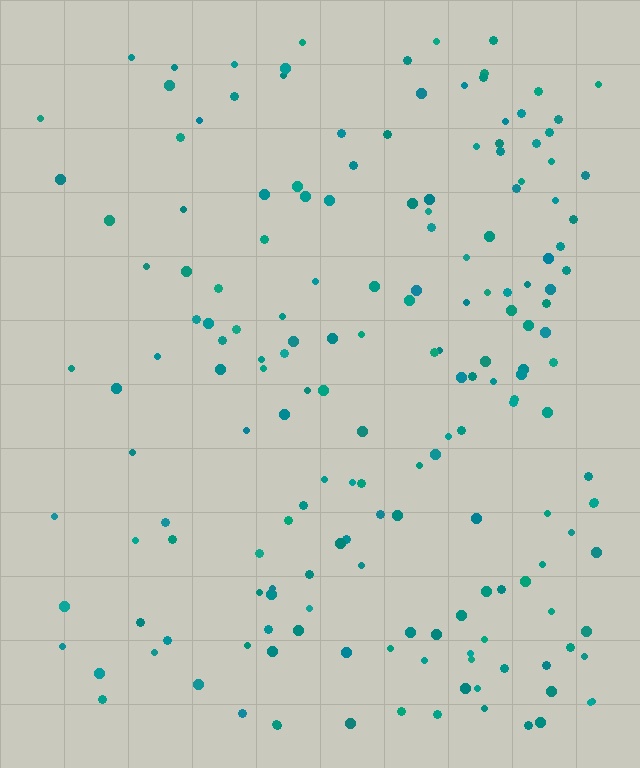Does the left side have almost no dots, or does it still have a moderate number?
Still a moderate number, just noticeably fewer than the right.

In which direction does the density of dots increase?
From left to right, with the right side densest.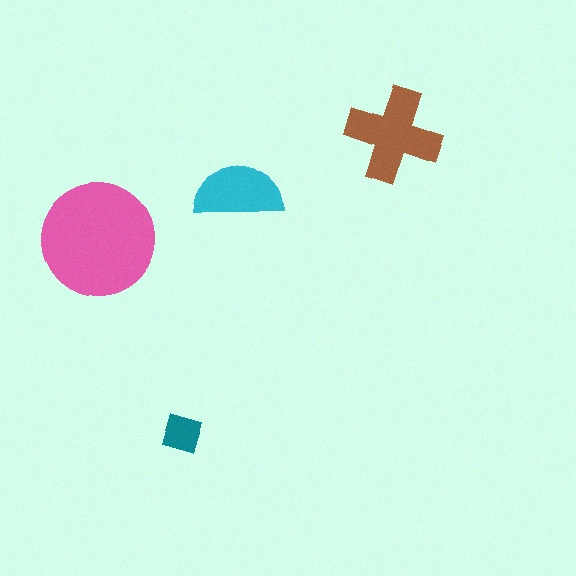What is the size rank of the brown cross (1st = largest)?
2nd.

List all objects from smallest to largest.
The teal diamond, the cyan semicircle, the brown cross, the pink circle.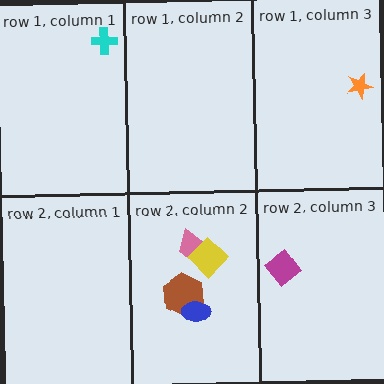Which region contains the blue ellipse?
The row 2, column 2 region.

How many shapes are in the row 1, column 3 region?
1.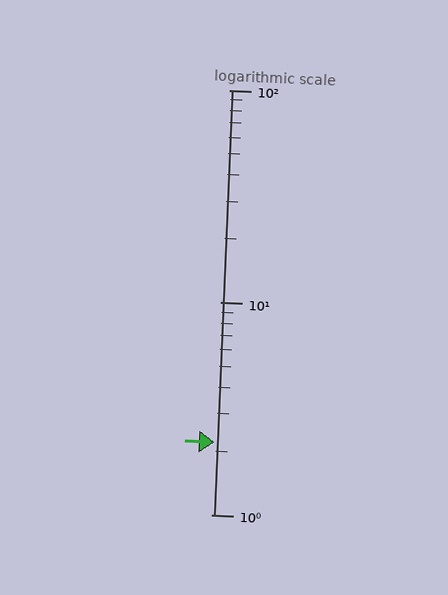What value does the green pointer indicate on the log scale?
The pointer indicates approximately 2.2.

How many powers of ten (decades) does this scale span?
The scale spans 2 decades, from 1 to 100.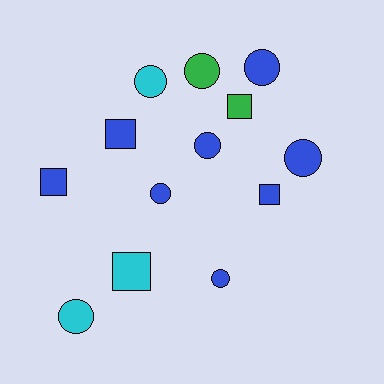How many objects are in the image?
There are 13 objects.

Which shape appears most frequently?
Circle, with 8 objects.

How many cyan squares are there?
There is 1 cyan square.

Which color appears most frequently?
Blue, with 8 objects.